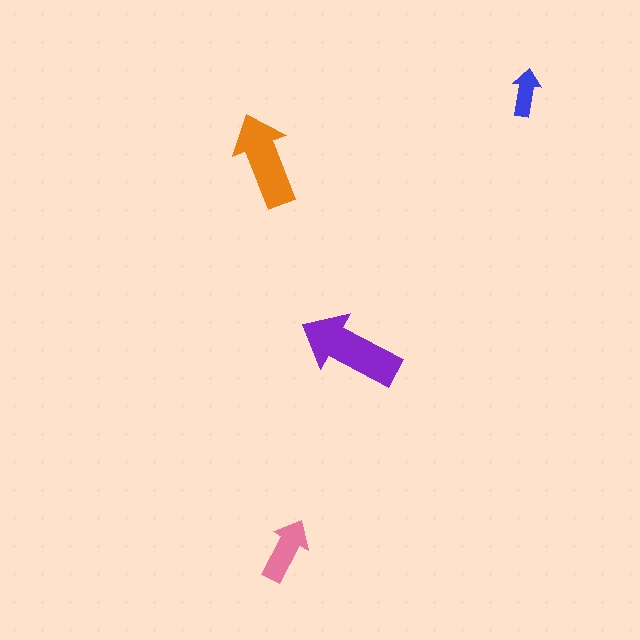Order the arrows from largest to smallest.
the purple one, the orange one, the pink one, the blue one.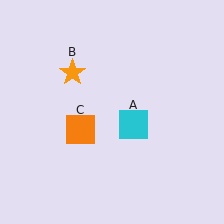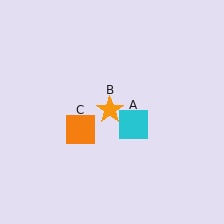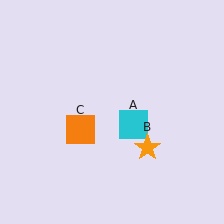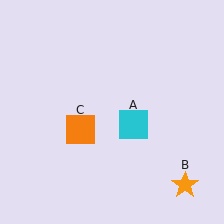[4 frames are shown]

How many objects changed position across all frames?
1 object changed position: orange star (object B).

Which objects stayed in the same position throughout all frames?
Cyan square (object A) and orange square (object C) remained stationary.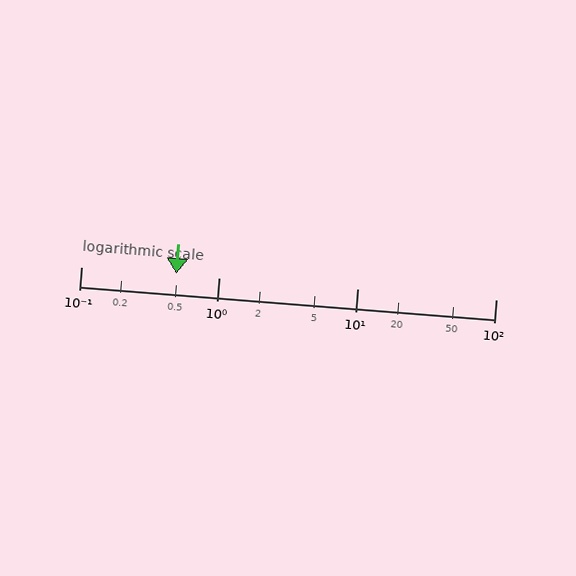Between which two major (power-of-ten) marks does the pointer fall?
The pointer is between 0.1 and 1.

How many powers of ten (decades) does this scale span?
The scale spans 3 decades, from 0.1 to 100.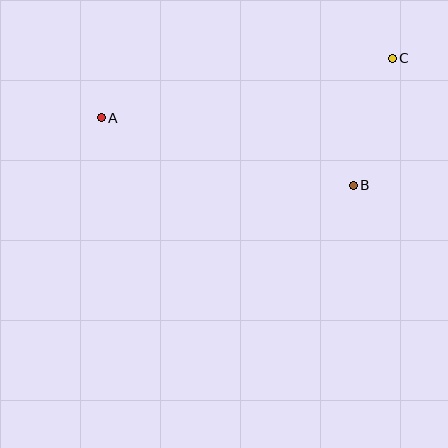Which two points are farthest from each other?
Points A and C are farthest from each other.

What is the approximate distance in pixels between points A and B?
The distance between A and B is approximately 261 pixels.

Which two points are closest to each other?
Points B and C are closest to each other.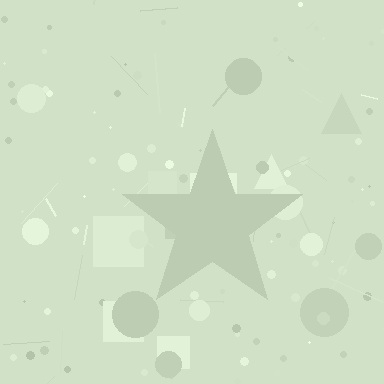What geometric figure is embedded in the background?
A star is embedded in the background.